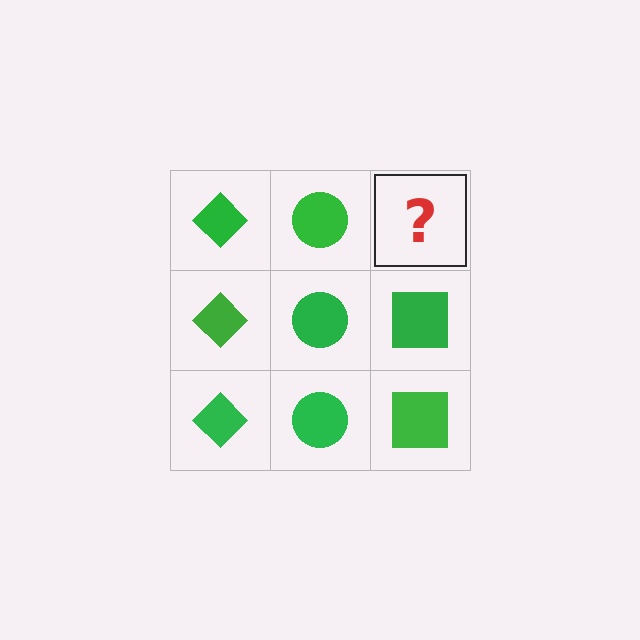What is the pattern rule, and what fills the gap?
The rule is that each column has a consistent shape. The gap should be filled with a green square.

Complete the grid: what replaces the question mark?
The question mark should be replaced with a green square.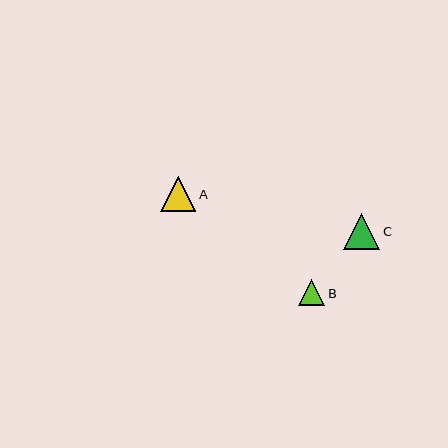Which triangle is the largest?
Triangle C is the largest with a size of approximately 36 pixels.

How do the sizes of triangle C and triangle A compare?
Triangle C and triangle A are approximately the same size.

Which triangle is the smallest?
Triangle B is the smallest with a size of approximately 26 pixels.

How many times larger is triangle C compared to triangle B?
Triangle C is approximately 1.4 times the size of triangle B.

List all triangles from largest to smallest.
From largest to smallest: C, A, B.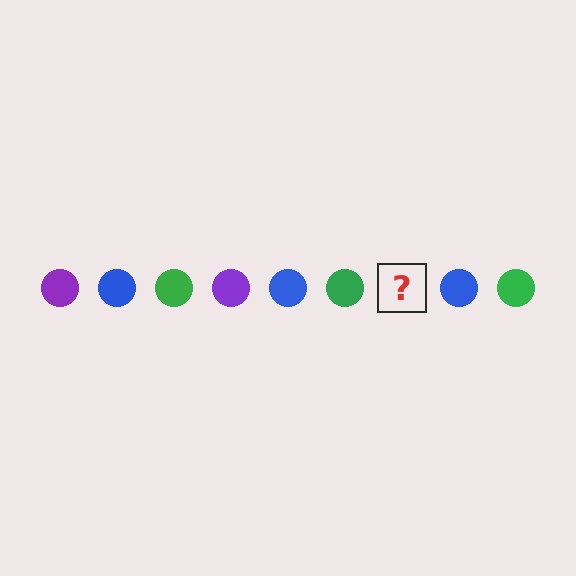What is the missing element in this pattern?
The missing element is a purple circle.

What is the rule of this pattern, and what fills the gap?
The rule is that the pattern cycles through purple, blue, green circles. The gap should be filled with a purple circle.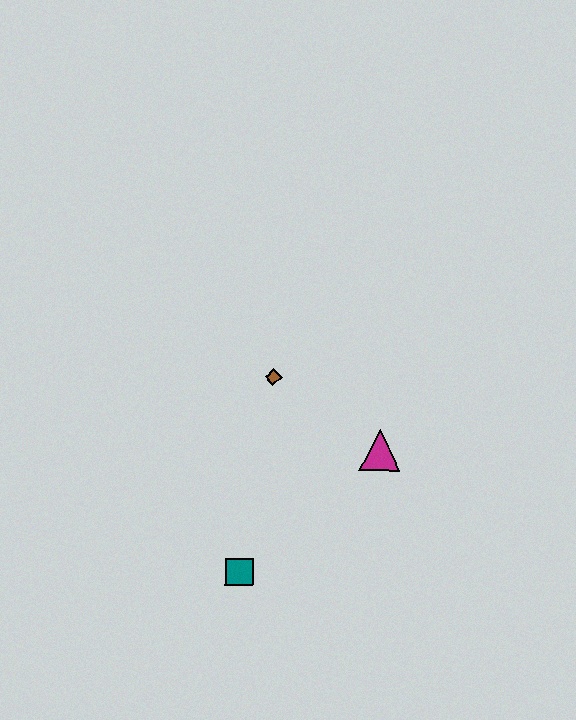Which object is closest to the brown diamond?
The magenta triangle is closest to the brown diamond.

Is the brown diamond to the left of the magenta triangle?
Yes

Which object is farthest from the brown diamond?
The teal square is farthest from the brown diamond.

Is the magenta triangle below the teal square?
No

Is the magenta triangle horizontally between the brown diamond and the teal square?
No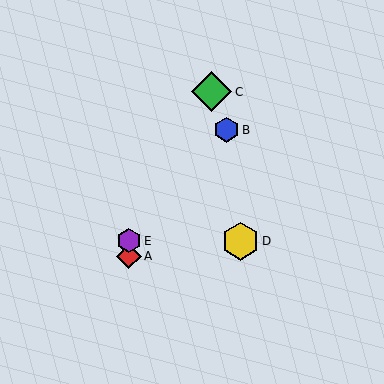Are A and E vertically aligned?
Yes, both are at x≈129.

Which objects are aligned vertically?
Objects A, E are aligned vertically.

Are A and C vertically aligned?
No, A is at x≈129 and C is at x≈212.